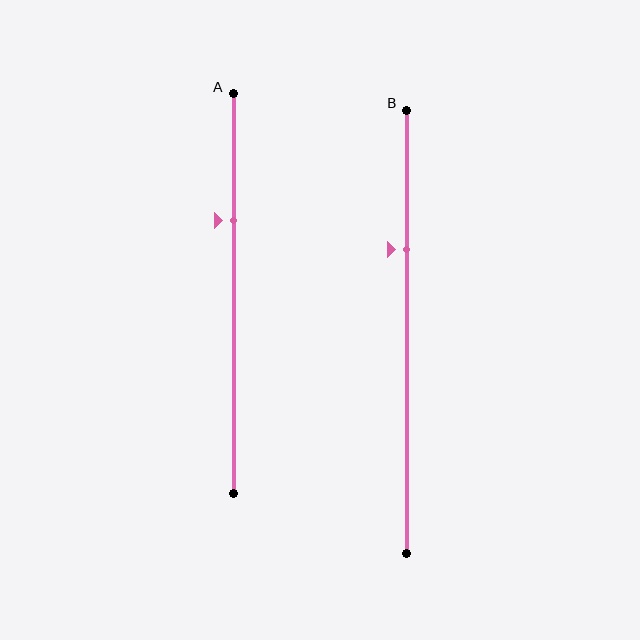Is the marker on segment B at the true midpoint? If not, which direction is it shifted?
No, the marker on segment B is shifted upward by about 18% of the segment length.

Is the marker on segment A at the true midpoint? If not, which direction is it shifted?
No, the marker on segment A is shifted upward by about 18% of the segment length.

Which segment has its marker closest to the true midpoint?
Segment A has its marker closest to the true midpoint.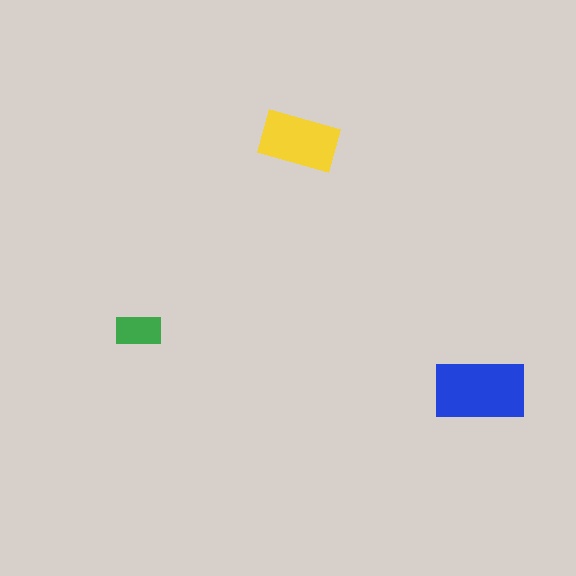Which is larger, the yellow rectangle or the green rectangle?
The yellow one.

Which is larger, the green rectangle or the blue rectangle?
The blue one.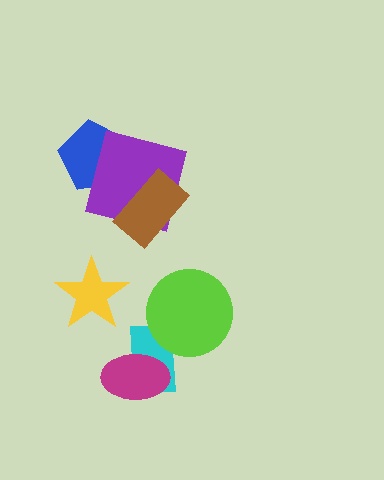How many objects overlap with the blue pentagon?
1 object overlaps with the blue pentagon.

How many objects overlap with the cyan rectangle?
2 objects overlap with the cyan rectangle.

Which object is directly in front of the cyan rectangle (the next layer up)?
The magenta ellipse is directly in front of the cyan rectangle.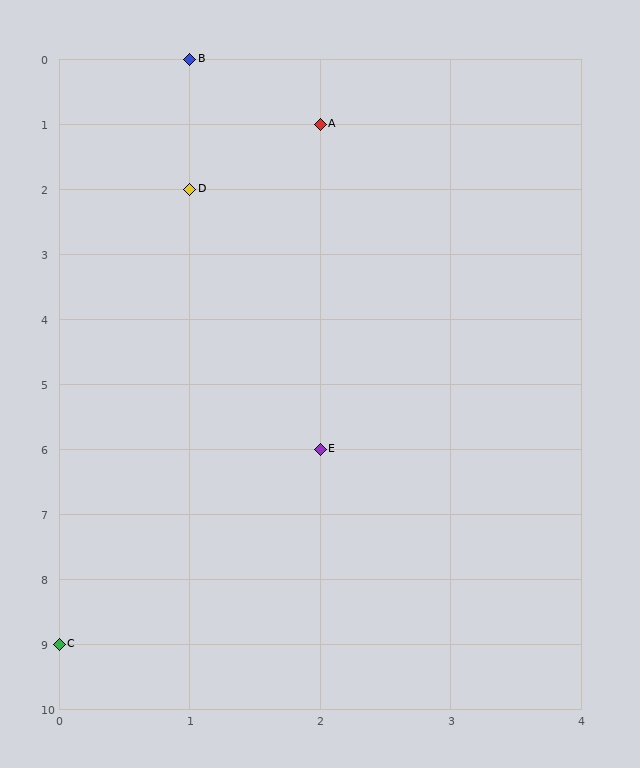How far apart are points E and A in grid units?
Points E and A are 5 rows apart.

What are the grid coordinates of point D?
Point D is at grid coordinates (1, 2).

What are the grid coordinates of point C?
Point C is at grid coordinates (0, 9).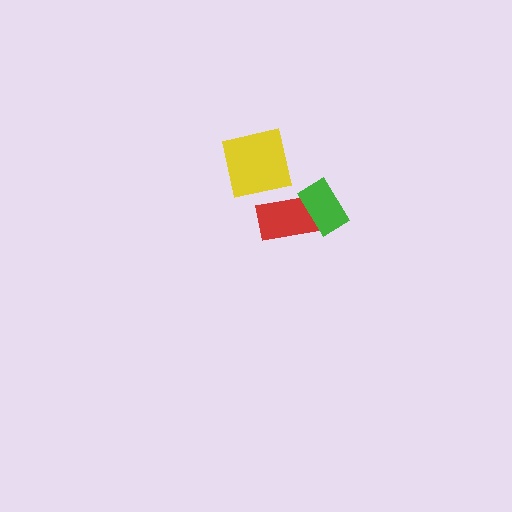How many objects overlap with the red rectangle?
1 object overlaps with the red rectangle.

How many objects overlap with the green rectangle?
1 object overlaps with the green rectangle.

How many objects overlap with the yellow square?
0 objects overlap with the yellow square.